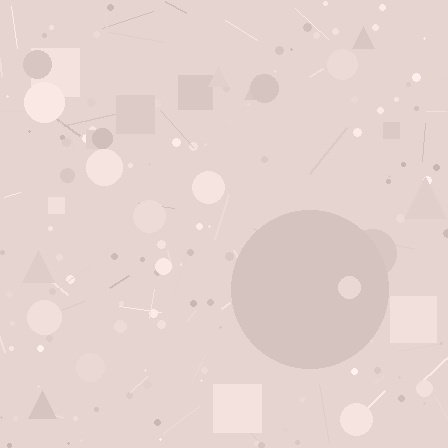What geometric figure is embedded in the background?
A circle is embedded in the background.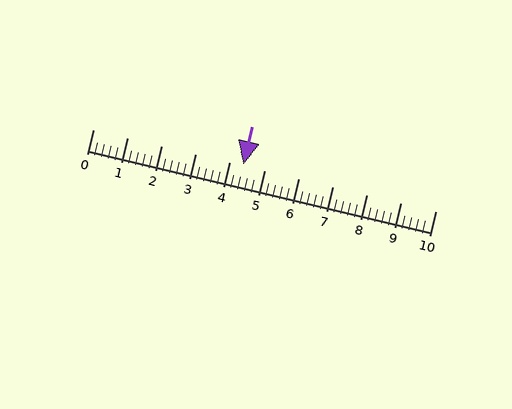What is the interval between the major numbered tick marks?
The major tick marks are spaced 1 units apart.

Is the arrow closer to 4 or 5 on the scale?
The arrow is closer to 4.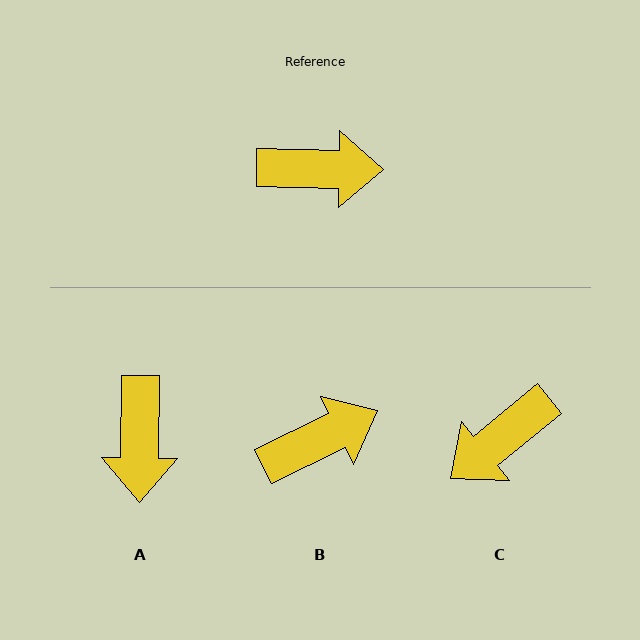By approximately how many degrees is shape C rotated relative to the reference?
Approximately 140 degrees clockwise.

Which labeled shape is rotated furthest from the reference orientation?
C, about 140 degrees away.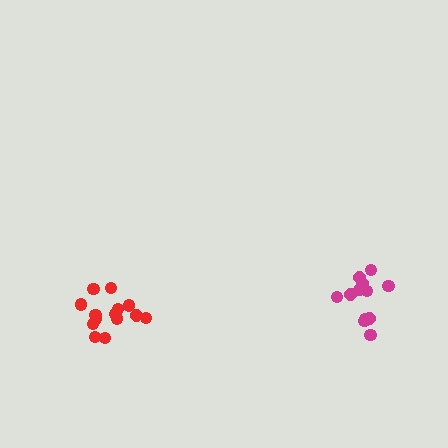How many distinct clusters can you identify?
There are 2 distinct clusters.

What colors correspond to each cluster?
The clusters are colored: red, magenta.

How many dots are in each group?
Group 1: 14 dots, Group 2: 14 dots (28 total).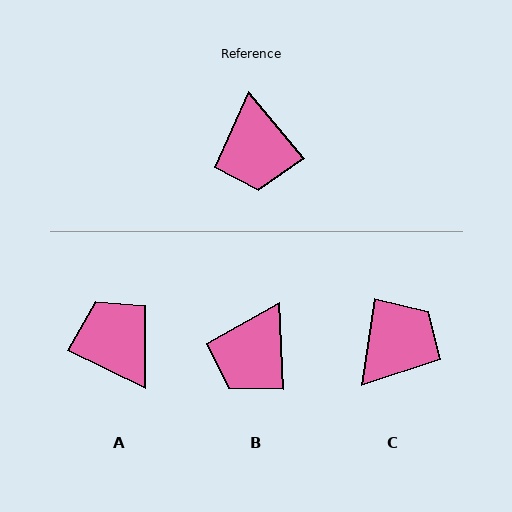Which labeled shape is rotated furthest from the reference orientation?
A, about 156 degrees away.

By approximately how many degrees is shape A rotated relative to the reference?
Approximately 156 degrees clockwise.